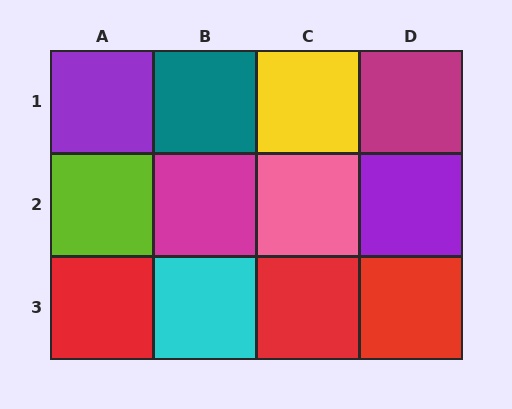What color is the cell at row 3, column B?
Cyan.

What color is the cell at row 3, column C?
Red.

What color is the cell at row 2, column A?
Lime.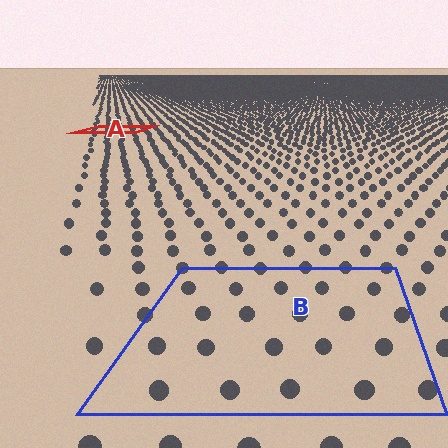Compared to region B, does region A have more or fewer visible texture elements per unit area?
Region A has more texture elements per unit area — they are packed more densely because it is farther away.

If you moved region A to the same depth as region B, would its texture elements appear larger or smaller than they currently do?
They would appear larger. At a closer depth, the same texture elements are projected at a bigger on-screen size.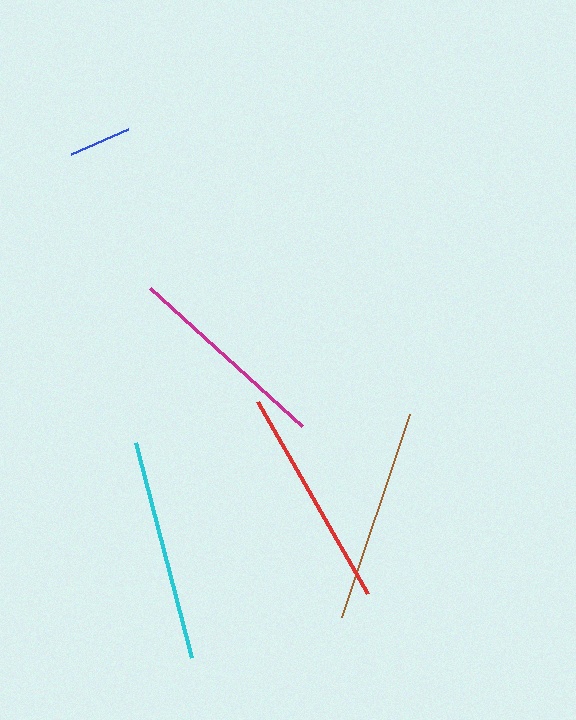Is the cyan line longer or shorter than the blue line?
The cyan line is longer than the blue line.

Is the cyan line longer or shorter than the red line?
The cyan line is longer than the red line.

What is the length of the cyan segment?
The cyan segment is approximately 223 pixels long.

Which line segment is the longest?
The cyan line is the longest at approximately 223 pixels.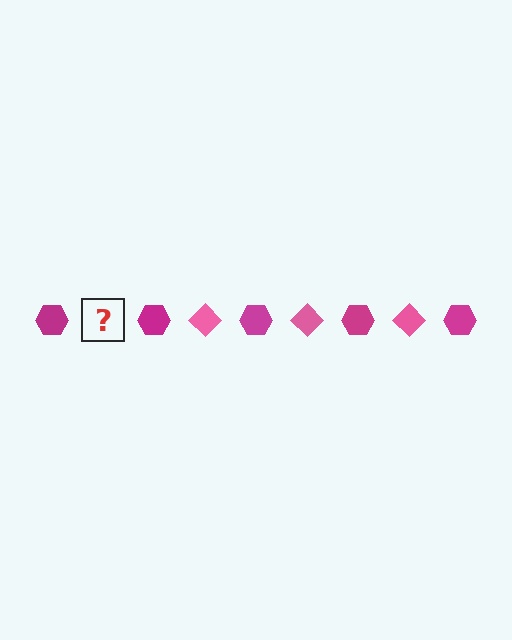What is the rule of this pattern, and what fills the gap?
The rule is that the pattern alternates between magenta hexagon and pink diamond. The gap should be filled with a pink diamond.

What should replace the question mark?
The question mark should be replaced with a pink diamond.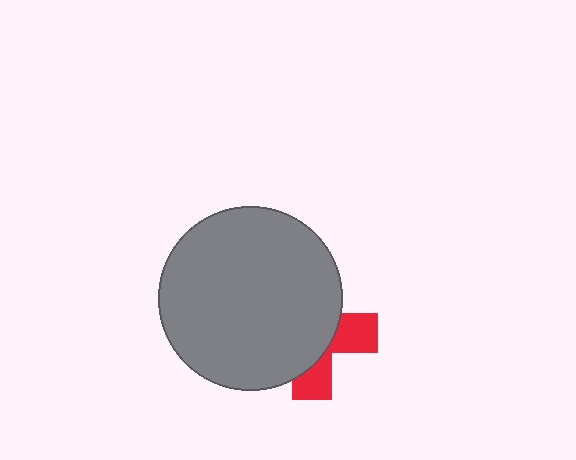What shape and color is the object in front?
The object in front is a gray circle.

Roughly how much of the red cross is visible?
A small part of it is visible (roughly 33%).